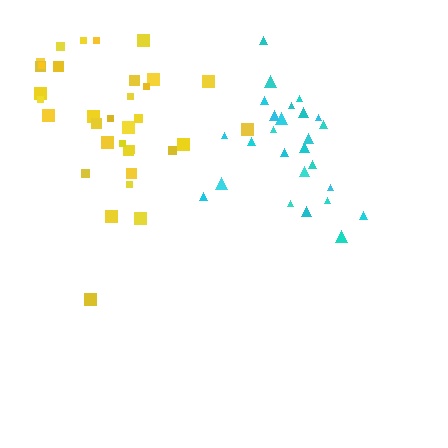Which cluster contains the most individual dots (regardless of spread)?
Yellow (34).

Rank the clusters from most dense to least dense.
yellow, cyan.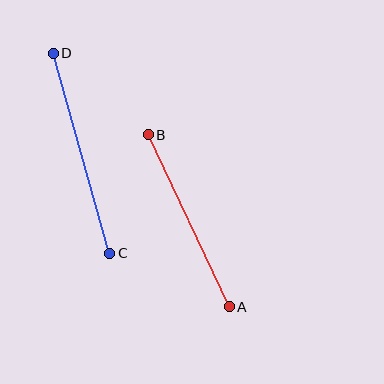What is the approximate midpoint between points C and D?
The midpoint is at approximately (81, 153) pixels.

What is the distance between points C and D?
The distance is approximately 208 pixels.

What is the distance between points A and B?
The distance is approximately 191 pixels.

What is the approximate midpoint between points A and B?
The midpoint is at approximately (189, 221) pixels.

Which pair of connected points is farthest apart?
Points C and D are farthest apart.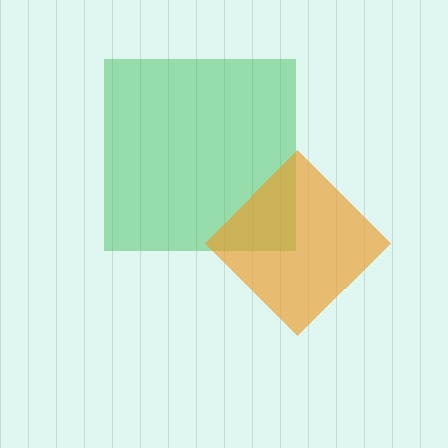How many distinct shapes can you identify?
There are 2 distinct shapes: a green square, an orange diamond.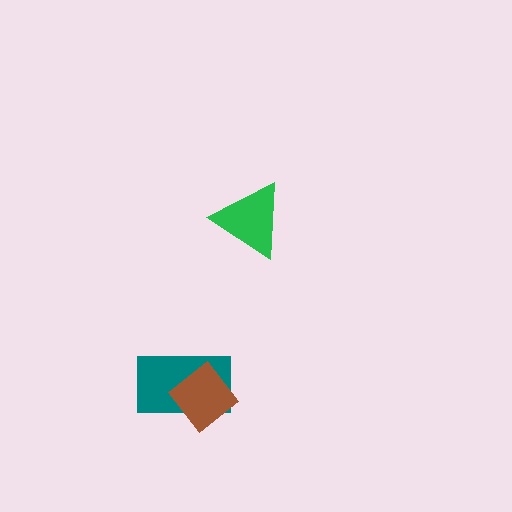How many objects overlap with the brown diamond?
1 object overlaps with the brown diamond.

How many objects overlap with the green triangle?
0 objects overlap with the green triangle.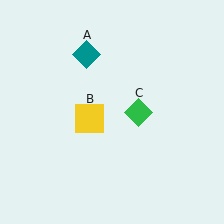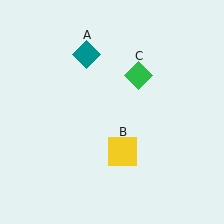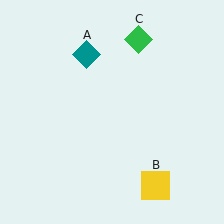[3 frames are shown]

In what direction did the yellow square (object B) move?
The yellow square (object B) moved down and to the right.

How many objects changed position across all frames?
2 objects changed position: yellow square (object B), green diamond (object C).